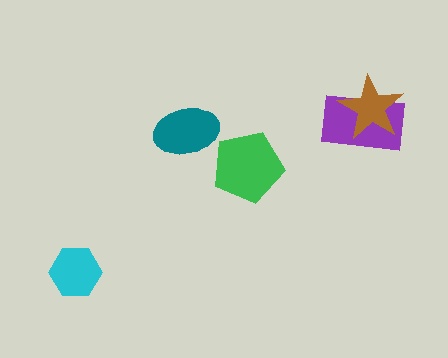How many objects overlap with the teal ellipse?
0 objects overlap with the teal ellipse.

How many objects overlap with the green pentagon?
0 objects overlap with the green pentagon.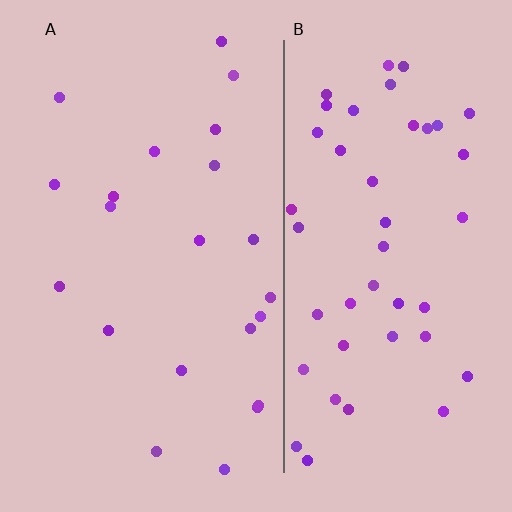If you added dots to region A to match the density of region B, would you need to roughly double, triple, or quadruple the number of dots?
Approximately double.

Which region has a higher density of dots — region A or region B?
B (the right).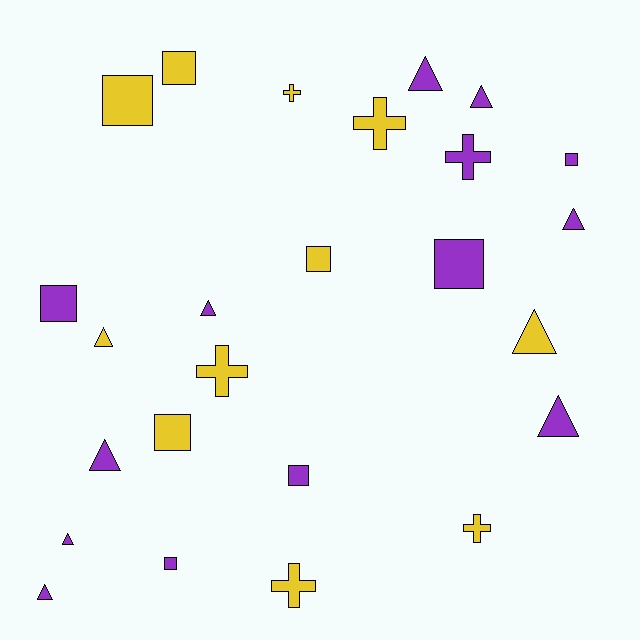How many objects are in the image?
There are 25 objects.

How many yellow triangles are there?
There are 2 yellow triangles.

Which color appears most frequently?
Purple, with 14 objects.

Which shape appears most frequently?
Triangle, with 10 objects.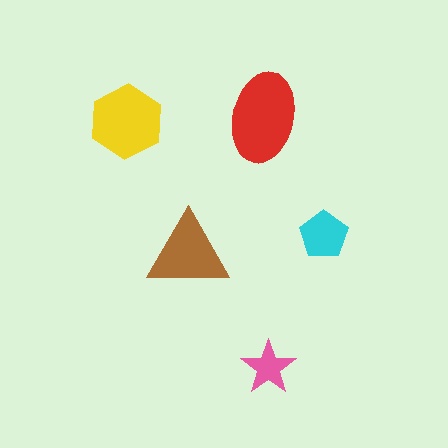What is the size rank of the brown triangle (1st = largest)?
3rd.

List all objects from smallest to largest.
The pink star, the cyan pentagon, the brown triangle, the yellow hexagon, the red ellipse.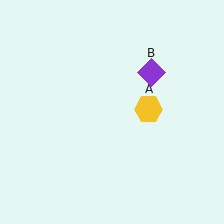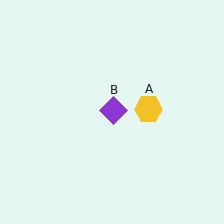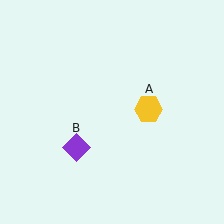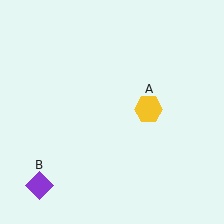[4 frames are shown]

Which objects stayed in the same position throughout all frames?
Yellow hexagon (object A) remained stationary.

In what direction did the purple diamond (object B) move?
The purple diamond (object B) moved down and to the left.